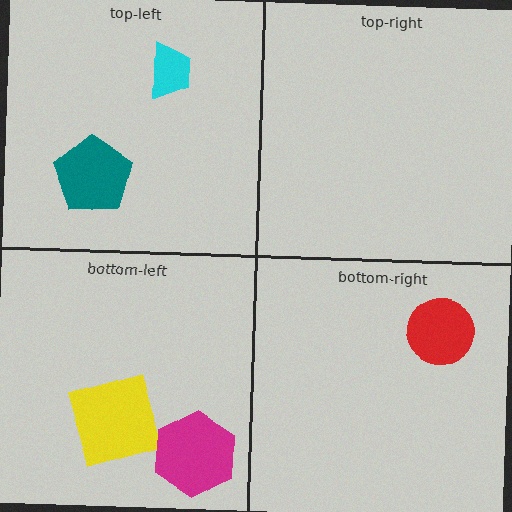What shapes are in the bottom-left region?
The yellow square, the magenta hexagon.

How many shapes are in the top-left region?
2.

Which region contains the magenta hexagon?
The bottom-left region.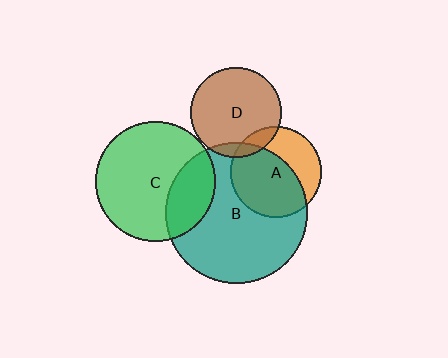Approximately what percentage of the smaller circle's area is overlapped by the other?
Approximately 60%.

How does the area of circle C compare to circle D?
Approximately 1.8 times.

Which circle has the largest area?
Circle B (teal).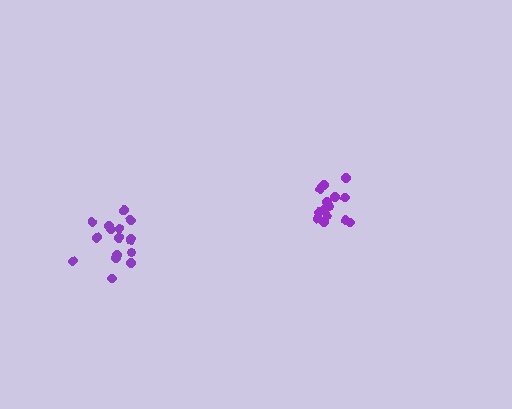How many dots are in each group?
Group 1: 16 dots, Group 2: 14 dots (30 total).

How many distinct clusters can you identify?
There are 2 distinct clusters.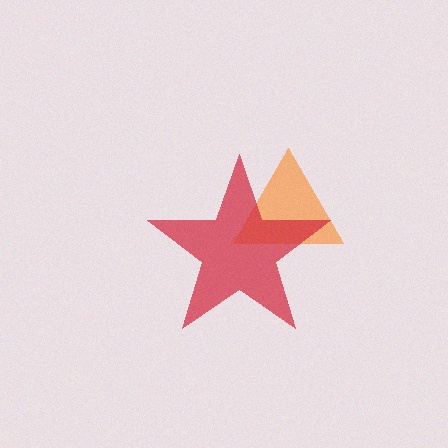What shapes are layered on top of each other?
The layered shapes are: an orange triangle, a red star.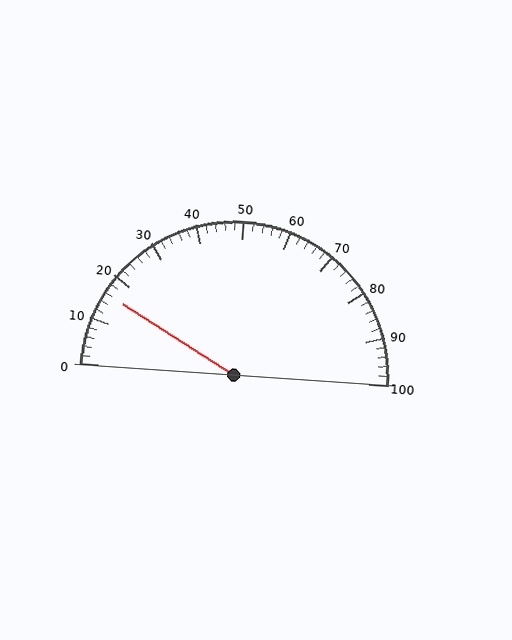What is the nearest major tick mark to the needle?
The nearest major tick mark is 20.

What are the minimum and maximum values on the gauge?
The gauge ranges from 0 to 100.